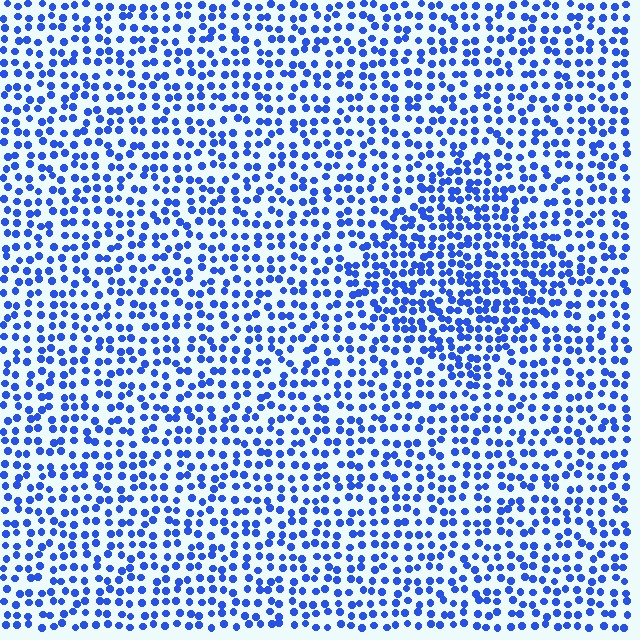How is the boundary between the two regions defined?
The boundary is defined by a change in element density (approximately 1.5x ratio). All elements are the same color, size, and shape.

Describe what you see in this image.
The image contains small blue elements arranged at two different densities. A diamond-shaped region is visible where the elements are more densely packed than the surrounding area.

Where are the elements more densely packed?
The elements are more densely packed inside the diamond boundary.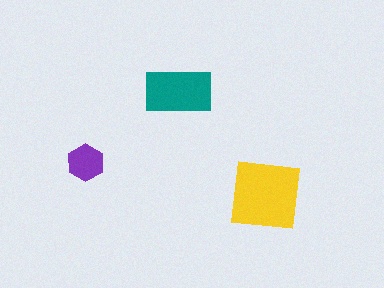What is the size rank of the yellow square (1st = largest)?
1st.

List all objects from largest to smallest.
The yellow square, the teal rectangle, the purple hexagon.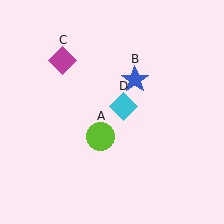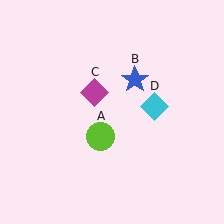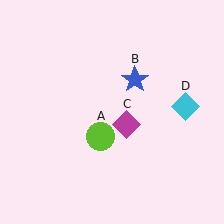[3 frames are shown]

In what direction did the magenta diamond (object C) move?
The magenta diamond (object C) moved down and to the right.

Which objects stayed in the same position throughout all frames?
Lime circle (object A) and blue star (object B) remained stationary.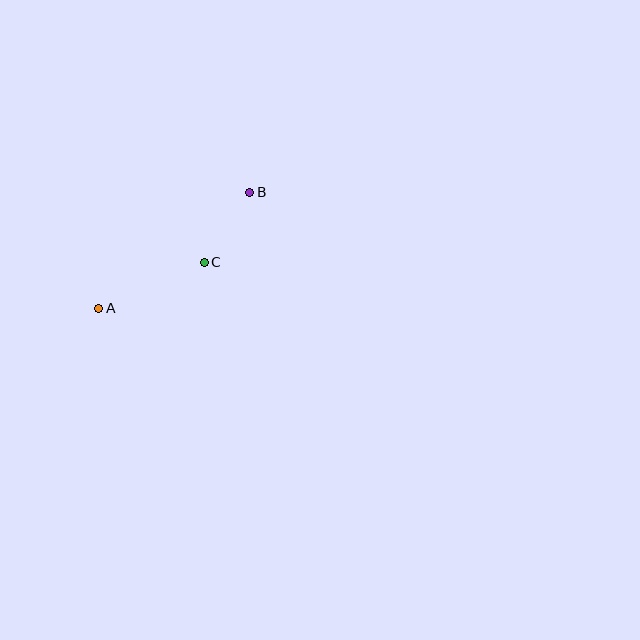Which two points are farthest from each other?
Points A and B are farthest from each other.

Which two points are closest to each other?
Points B and C are closest to each other.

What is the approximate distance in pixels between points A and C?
The distance between A and C is approximately 115 pixels.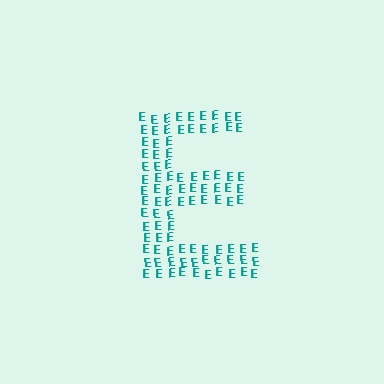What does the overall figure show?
The overall figure shows the letter E.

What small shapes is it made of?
It is made of small letter E's.